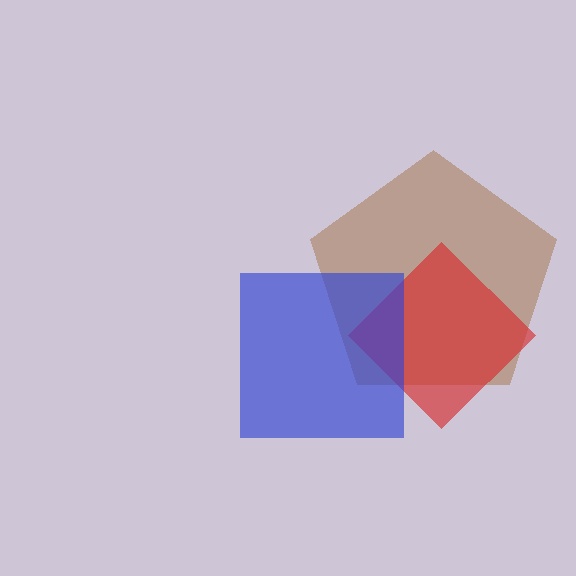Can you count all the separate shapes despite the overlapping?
Yes, there are 3 separate shapes.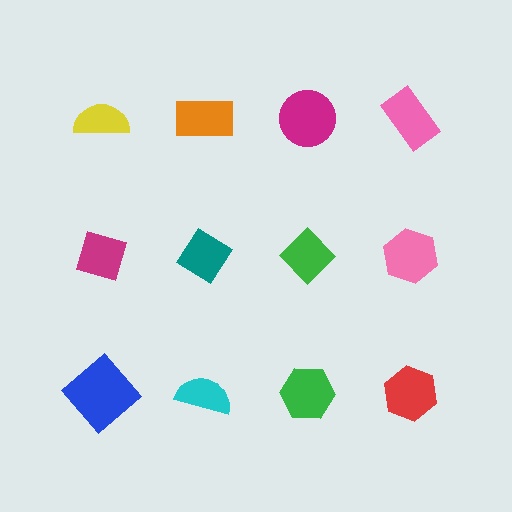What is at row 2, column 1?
A magenta diamond.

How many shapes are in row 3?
4 shapes.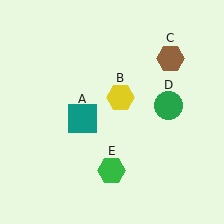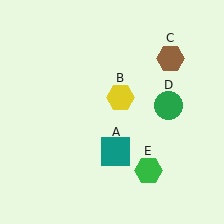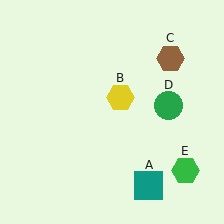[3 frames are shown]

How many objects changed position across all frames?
2 objects changed position: teal square (object A), green hexagon (object E).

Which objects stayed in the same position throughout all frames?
Yellow hexagon (object B) and brown hexagon (object C) and green circle (object D) remained stationary.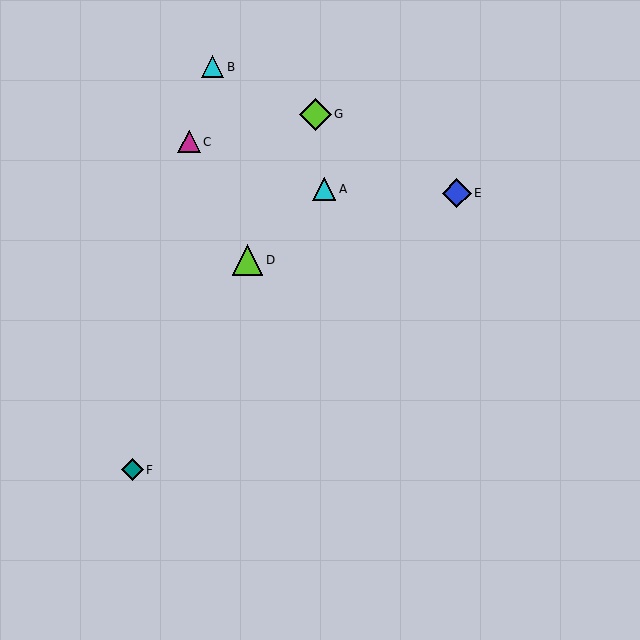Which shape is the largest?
The lime diamond (labeled G) is the largest.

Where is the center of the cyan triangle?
The center of the cyan triangle is at (324, 189).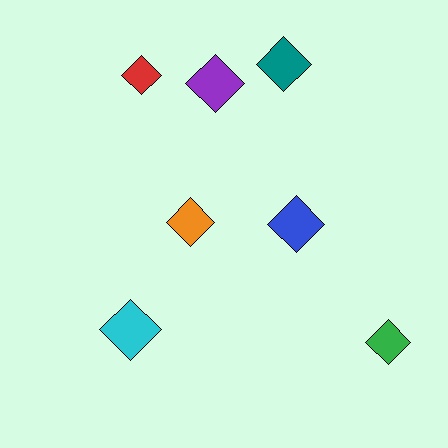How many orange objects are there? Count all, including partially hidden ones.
There is 1 orange object.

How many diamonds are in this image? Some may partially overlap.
There are 7 diamonds.